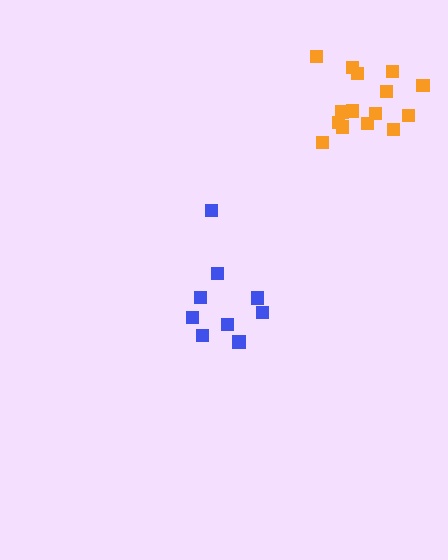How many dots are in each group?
Group 1: 15 dots, Group 2: 9 dots (24 total).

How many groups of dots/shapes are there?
There are 2 groups.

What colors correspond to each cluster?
The clusters are colored: orange, blue.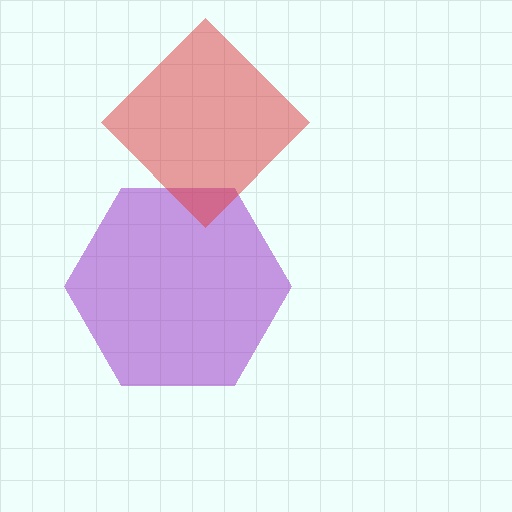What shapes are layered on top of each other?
The layered shapes are: a purple hexagon, a red diamond.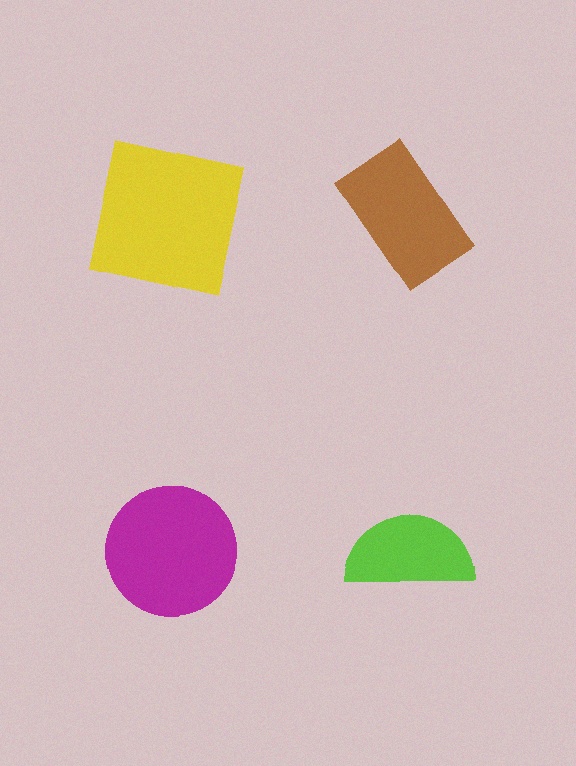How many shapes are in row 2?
2 shapes.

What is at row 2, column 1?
A magenta circle.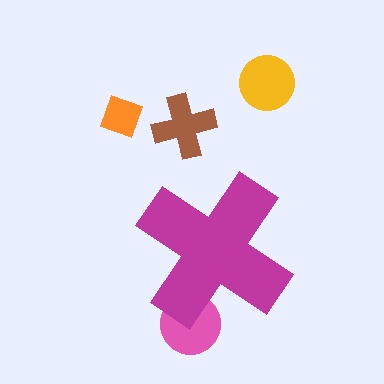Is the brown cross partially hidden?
No, the brown cross is fully visible.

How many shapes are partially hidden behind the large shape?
1 shape is partially hidden.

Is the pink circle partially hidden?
Yes, the pink circle is partially hidden behind the magenta cross.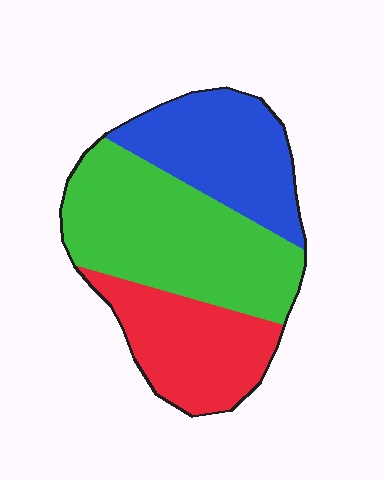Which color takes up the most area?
Green, at roughly 45%.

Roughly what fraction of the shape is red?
Red takes up about one quarter (1/4) of the shape.